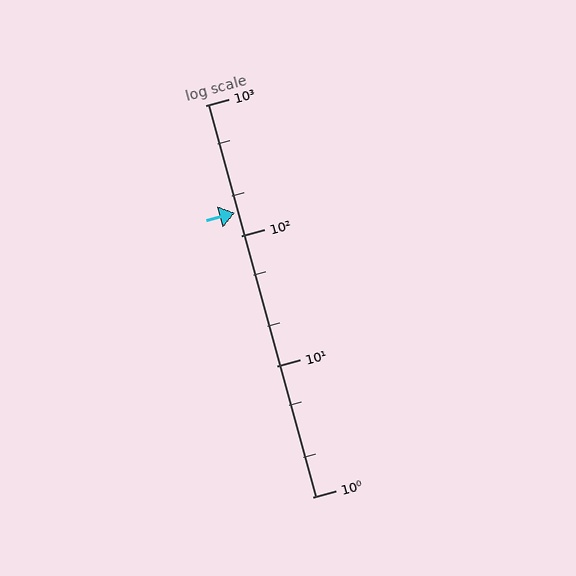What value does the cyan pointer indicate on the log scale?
The pointer indicates approximately 150.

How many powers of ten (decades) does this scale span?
The scale spans 3 decades, from 1 to 1000.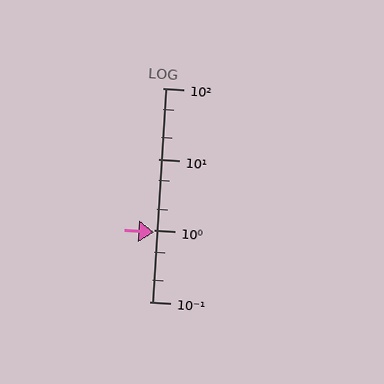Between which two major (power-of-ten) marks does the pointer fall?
The pointer is between 0.1 and 1.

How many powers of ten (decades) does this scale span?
The scale spans 3 decades, from 0.1 to 100.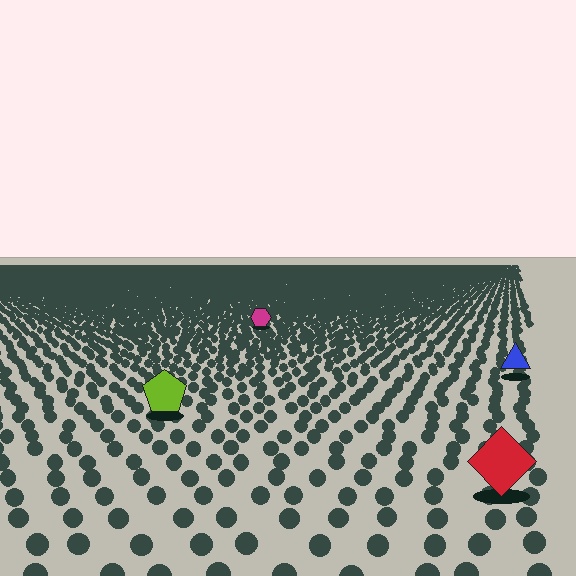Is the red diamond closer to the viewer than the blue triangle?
Yes. The red diamond is closer — you can tell from the texture gradient: the ground texture is coarser near it.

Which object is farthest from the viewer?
The magenta hexagon is farthest from the viewer. It appears smaller and the ground texture around it is denser.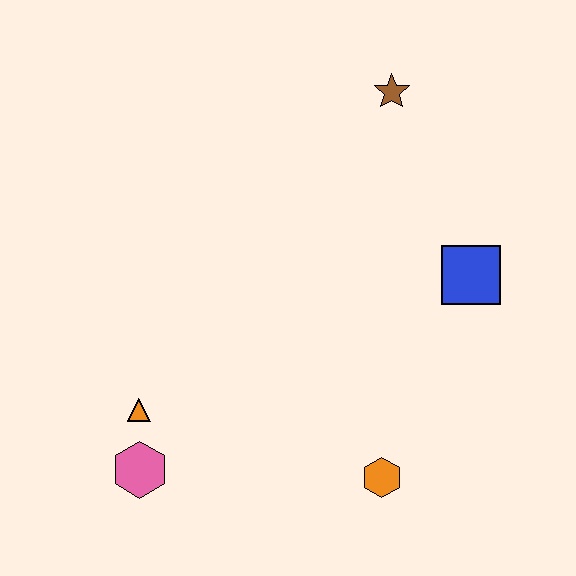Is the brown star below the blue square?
No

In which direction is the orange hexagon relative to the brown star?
The orange hexagon is below the brown star.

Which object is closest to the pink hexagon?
The orange triangle is closest to the pink hexagon.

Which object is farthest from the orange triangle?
The brown star is farthest from the orange triangle.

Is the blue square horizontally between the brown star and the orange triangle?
No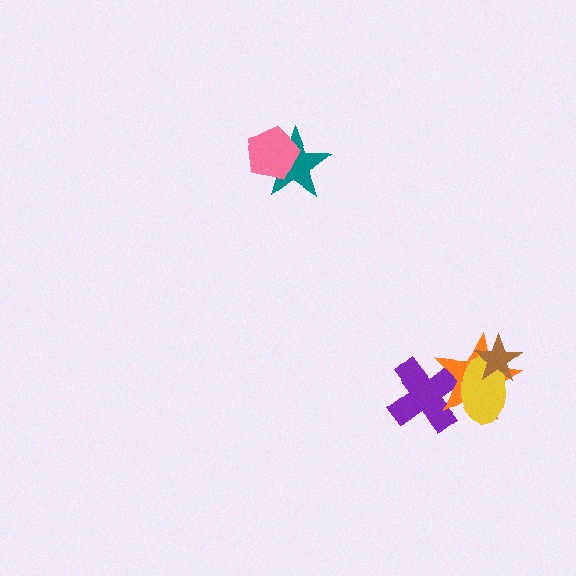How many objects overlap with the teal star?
1 object overlaps with the teal star.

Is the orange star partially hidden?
Yes, it is partially covered by another shape.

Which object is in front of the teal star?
The pink pentagon is in front of the teal star.